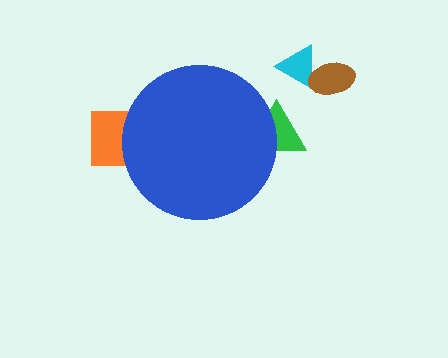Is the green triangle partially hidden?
Yes, the green triangle is partially hidden behind the blue circle.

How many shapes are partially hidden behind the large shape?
2 shapes are partially hidden.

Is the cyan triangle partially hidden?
No, the cyan triangle is fully visible.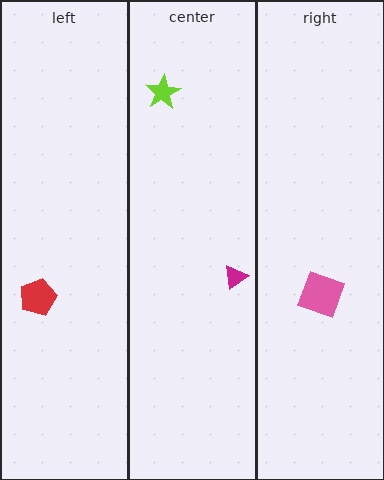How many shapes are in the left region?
1.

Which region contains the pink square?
The right region.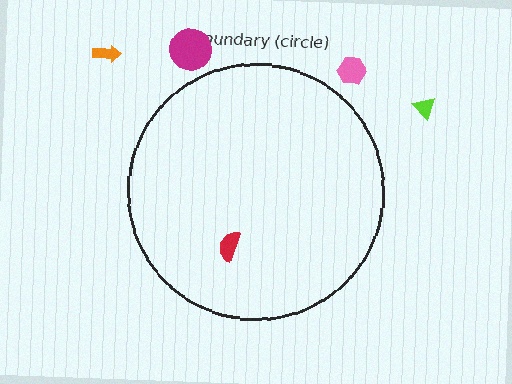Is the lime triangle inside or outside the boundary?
Outside.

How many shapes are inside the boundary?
1 inside, 4 outside.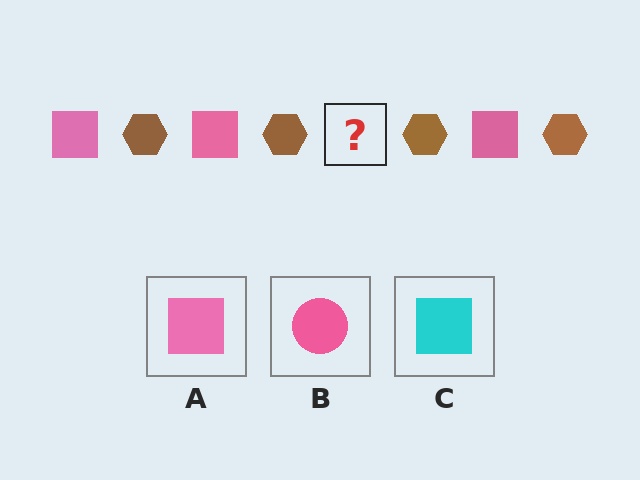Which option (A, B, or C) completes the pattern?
A.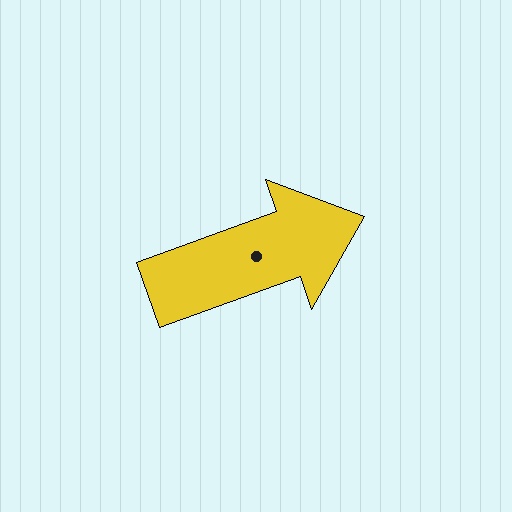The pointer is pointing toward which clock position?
Roughly 2 o'clock.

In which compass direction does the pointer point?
East.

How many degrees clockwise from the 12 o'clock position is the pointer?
Approximately 70 degrees.